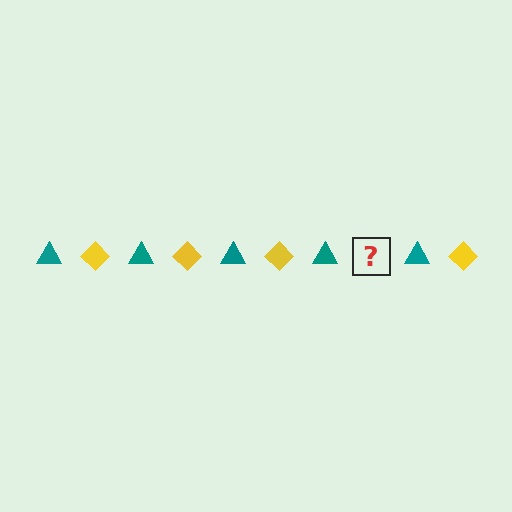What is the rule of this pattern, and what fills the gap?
The rule is that the pattern alternates between teal triangle and yellow diamond. The gap should be filled with a yellow diamond.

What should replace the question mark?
The question mark should be replaced with a yellow diamond.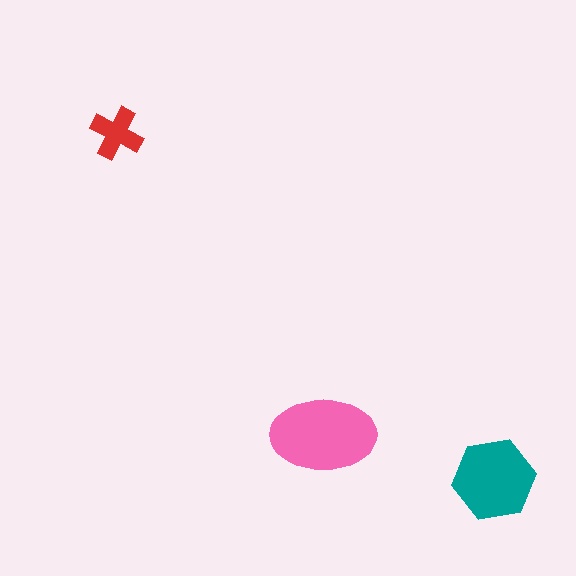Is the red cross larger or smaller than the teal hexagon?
Smaller.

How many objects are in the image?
There are 3 objects in the image.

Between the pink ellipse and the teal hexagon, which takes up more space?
The pink ellipse.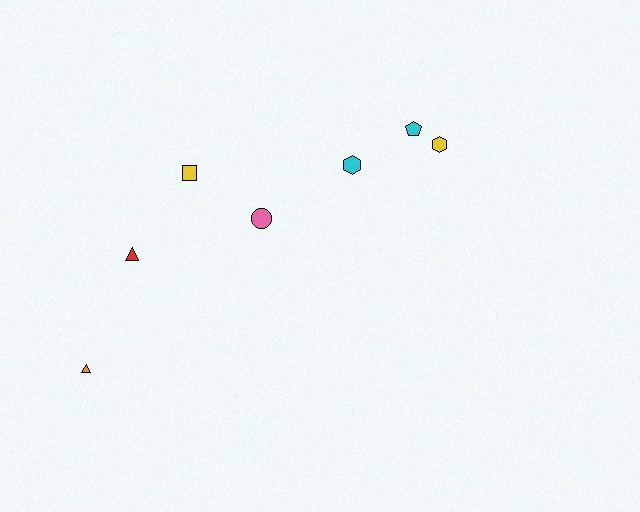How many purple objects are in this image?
There are no purple objects.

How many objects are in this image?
There are 7 objects.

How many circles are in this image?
There is 1 circle.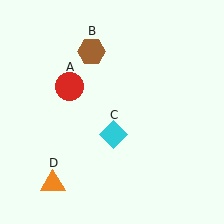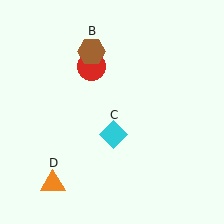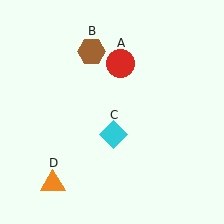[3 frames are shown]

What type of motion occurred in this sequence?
The red circle (object A) rotated clockwise around the center of the scene.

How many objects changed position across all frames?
1 object changed position: red circle (object A).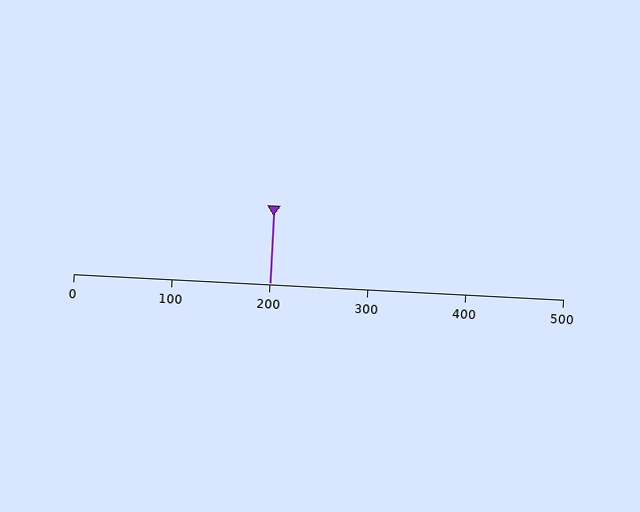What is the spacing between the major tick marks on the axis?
The major ticks are spaced 100 apart.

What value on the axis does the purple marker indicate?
The marker indicates approximately 200.